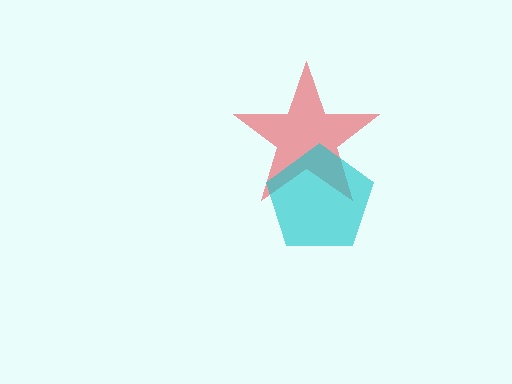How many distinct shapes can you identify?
There are 2 distinct shapes: a red star, a cyan pentagon.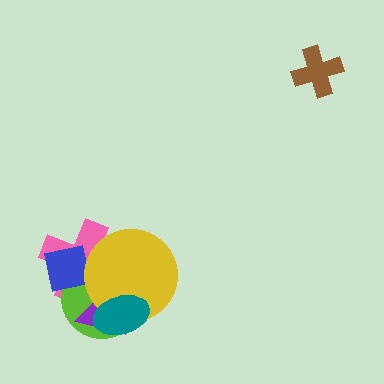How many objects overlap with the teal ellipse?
3 objects overlap with the teal ellipse.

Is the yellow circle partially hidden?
Yes, it is partially covered by another shape.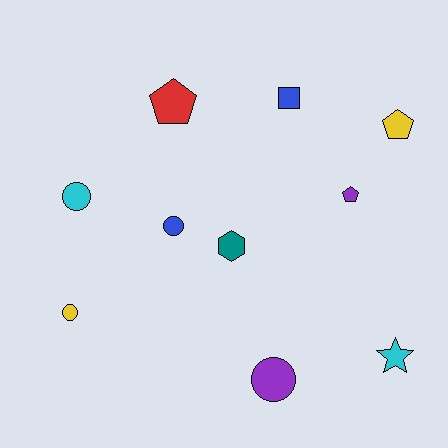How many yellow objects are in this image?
There are 2 yellow objects.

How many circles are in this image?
There are 4 circles.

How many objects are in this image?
There are 10 objects.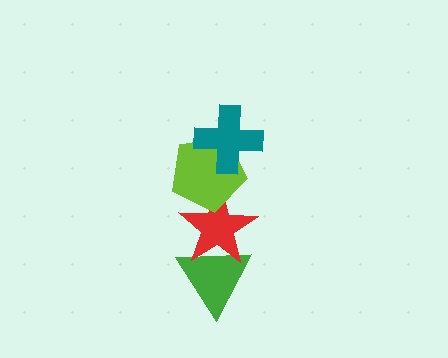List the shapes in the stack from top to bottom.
From top to bottom: the teal cross, the lime pentagon, the red star, the green triangle.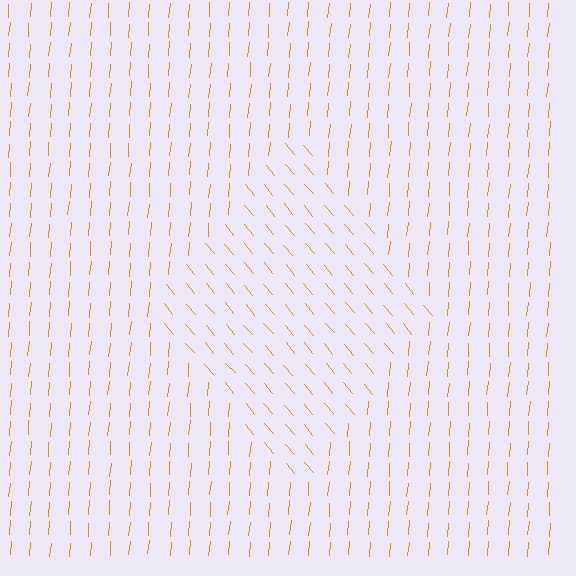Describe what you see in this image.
The image is filled with small orange line segments. A diamond region in the image has lines oriented differently from the surrounding lines, creating a visible texture boundary.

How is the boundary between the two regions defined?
The boundary is defined purely by a change in line orientation (approximately 45 degrees difference). All lines are the same color and thickness.